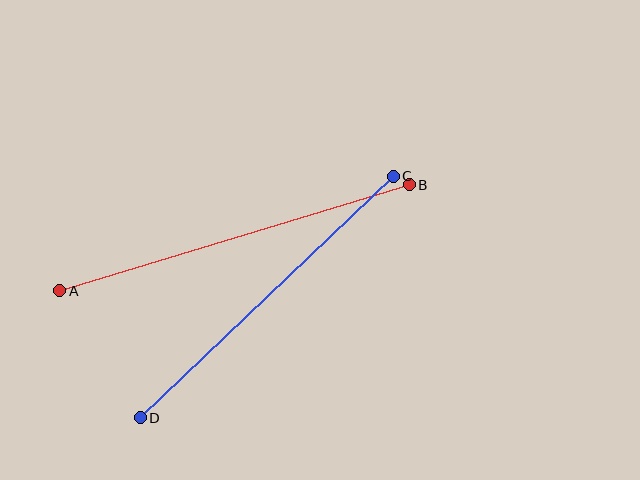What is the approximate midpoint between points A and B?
The midpoint is at approximately (234, 238) pixels.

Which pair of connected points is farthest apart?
Points A and B are farthest apart.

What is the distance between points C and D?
The distance is approximately 350 pixels.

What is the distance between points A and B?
The distance is approximately 366 pixels.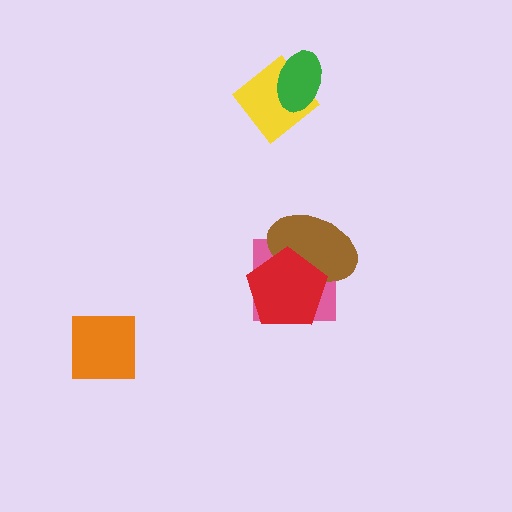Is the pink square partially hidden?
Yes, it is partially covered by another shape.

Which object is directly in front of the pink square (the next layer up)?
The brown ellipse is directly in front of the pink square.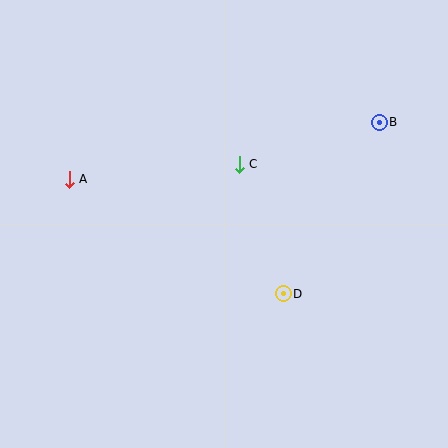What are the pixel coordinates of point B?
Point B is at (379, 122).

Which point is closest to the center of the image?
Point C at (239, 164) is closest to the center.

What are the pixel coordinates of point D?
Point D is at (283, 294).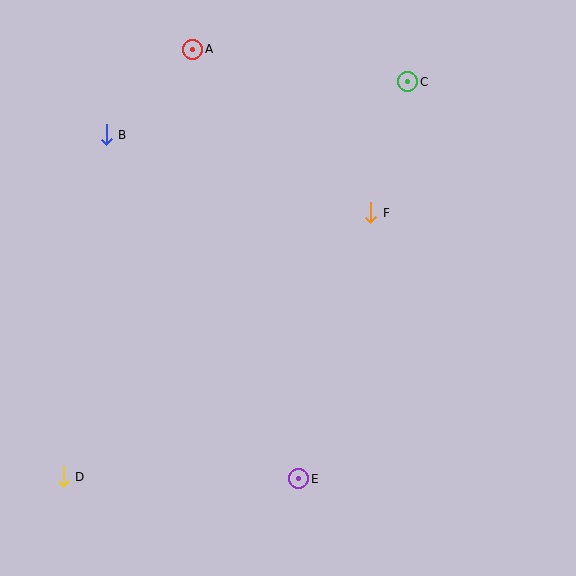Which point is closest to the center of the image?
Point F at (371, 213) is closest to the center.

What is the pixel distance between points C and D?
The distance between C and D is 524 pixels.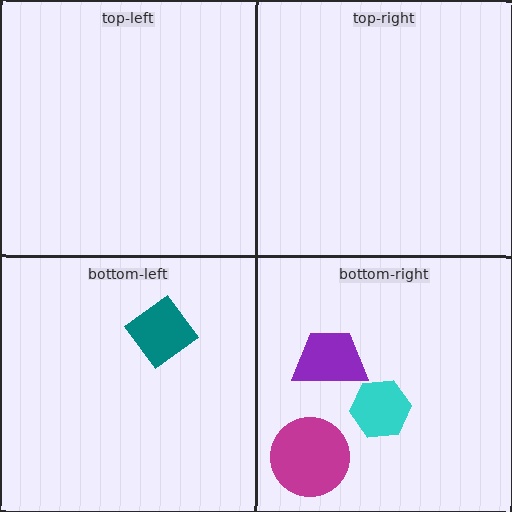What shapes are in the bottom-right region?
The magenta circle, the purple trapezoid, the cyan hexagon.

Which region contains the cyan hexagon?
The bottom-right region.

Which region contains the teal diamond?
The bottom-left region.